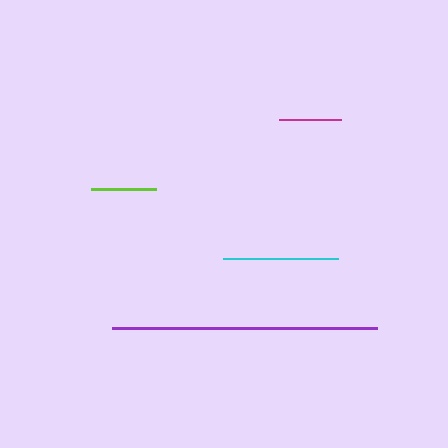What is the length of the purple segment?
The purple segment is approximately 265 pixels long.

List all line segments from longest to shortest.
From longest to shortest: purple, cyan, lime, magenta.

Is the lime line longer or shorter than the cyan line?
The cyan line is longer than the lime line.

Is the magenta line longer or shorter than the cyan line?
The cyan line is longer than the magenta line.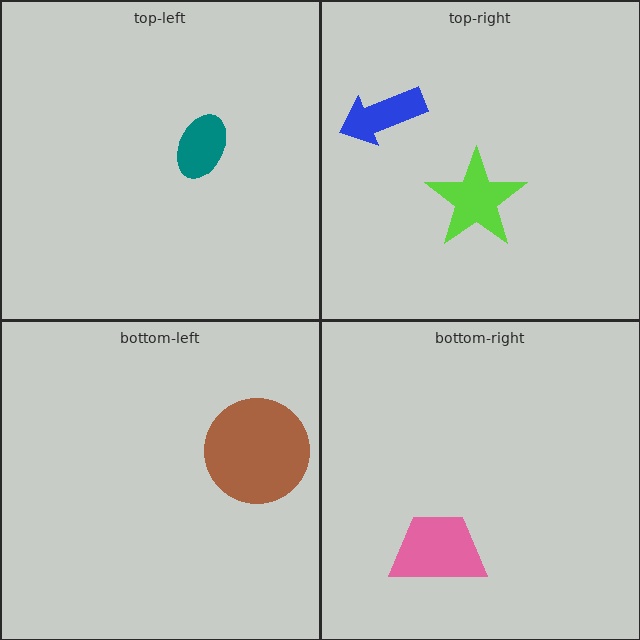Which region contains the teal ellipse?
The top-left region.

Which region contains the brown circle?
The bottom-left region.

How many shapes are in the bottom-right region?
1.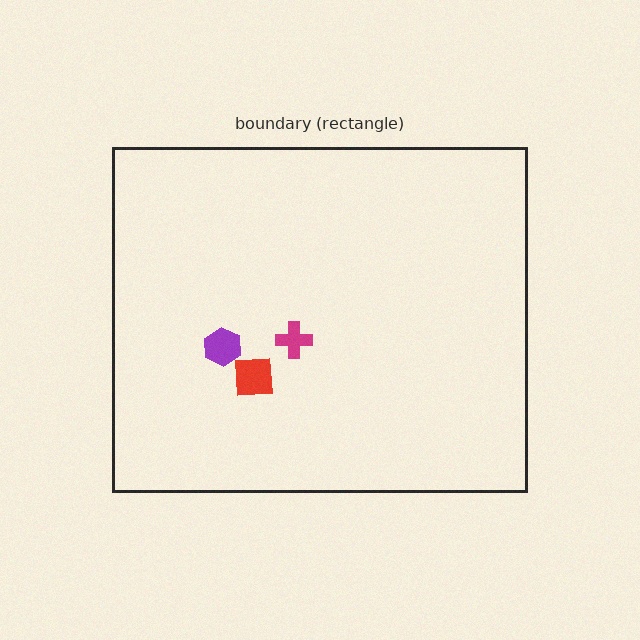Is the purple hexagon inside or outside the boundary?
Inside.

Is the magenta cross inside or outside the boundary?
Inside.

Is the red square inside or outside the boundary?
Inside.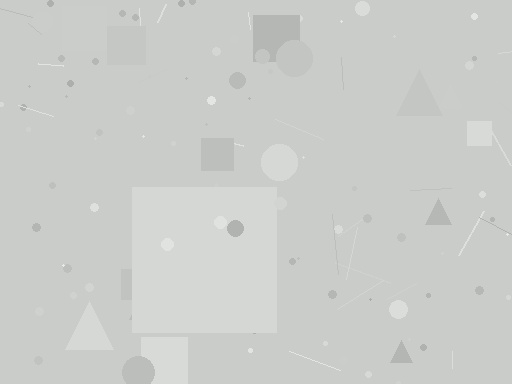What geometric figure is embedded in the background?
A square is embedded in the background.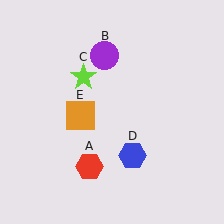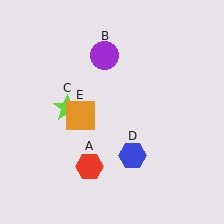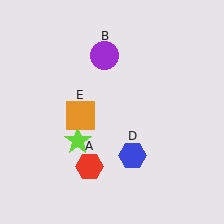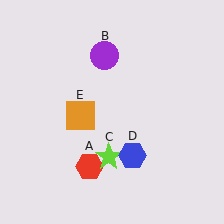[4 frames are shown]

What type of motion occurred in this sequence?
The lime star (object C) rotated counterclockwise around the center of the scene.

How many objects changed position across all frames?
1 object changed position: lime star (object C).